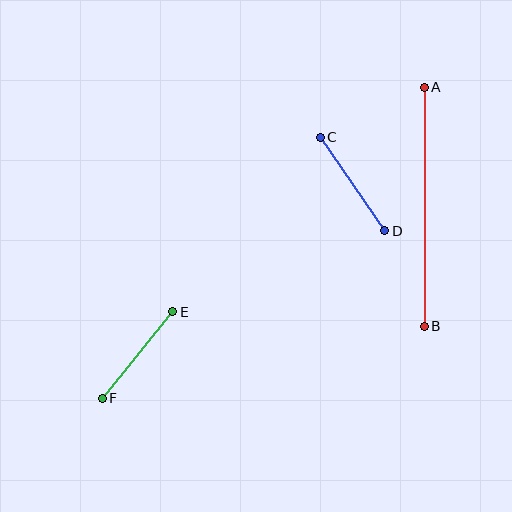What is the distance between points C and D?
The distance is approximately 113 pixels.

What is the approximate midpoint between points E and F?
The midpoint is at approximately (138, 355) pixels.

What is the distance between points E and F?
The distance is approximately 112 pixels.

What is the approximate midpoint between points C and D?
The midpoint is at approximately (352, 184) pixels.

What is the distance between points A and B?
The distance is approximately 239 pixels.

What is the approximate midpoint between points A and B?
The midpoint is at approximately (424, 207) pixels.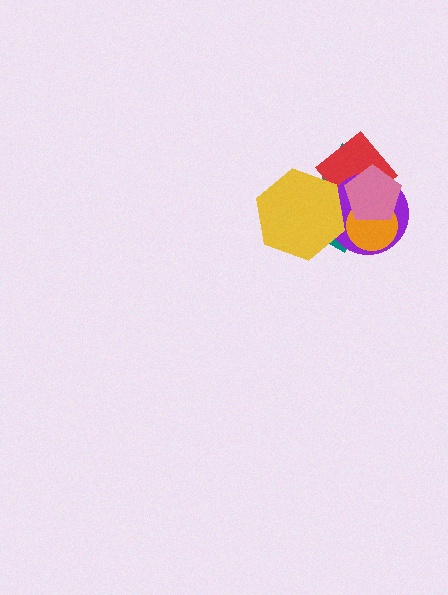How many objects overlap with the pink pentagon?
4 objects overlap with the pink pentagon.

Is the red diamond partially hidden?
Yes, it is partially covered by another shape.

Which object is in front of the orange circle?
The pink pentagon is in front of the orange circle.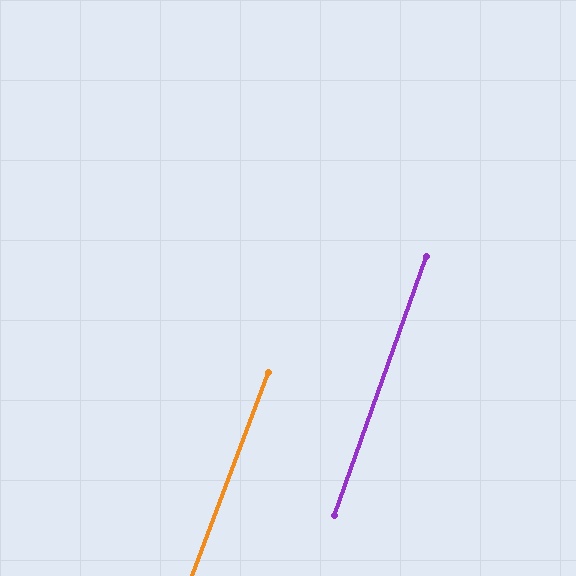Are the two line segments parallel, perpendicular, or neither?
Parallel — their directions differ by only 1.0°.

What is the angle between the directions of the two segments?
Approximately 1 degree.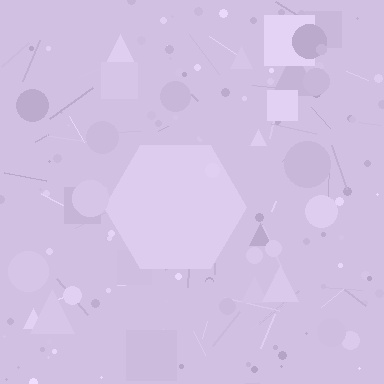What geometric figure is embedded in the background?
A hexagon is embedded in the background.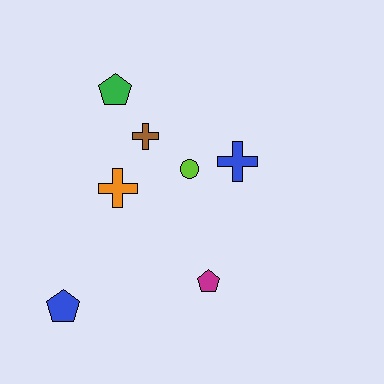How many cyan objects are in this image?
There are no cyan objects.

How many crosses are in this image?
There are 3 crosses.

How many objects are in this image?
There are 7 objects.